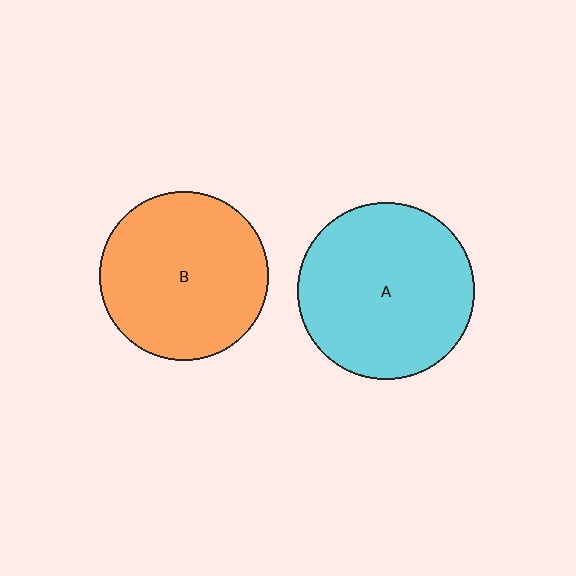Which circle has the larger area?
Circle A (cyan).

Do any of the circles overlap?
No, none of the circles overlap.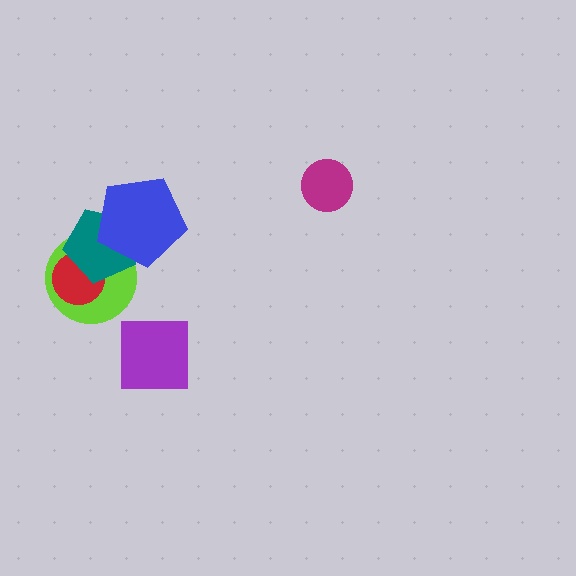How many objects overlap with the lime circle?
3 objects overlap with the lime circle.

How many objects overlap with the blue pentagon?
2 objects overlap with the blue pentagon.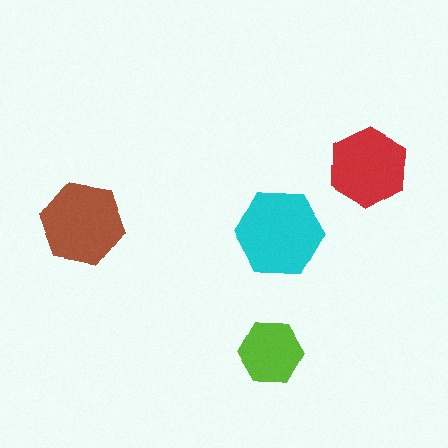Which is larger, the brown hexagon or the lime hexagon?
The brown one.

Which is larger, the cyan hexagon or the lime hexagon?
The cyan one.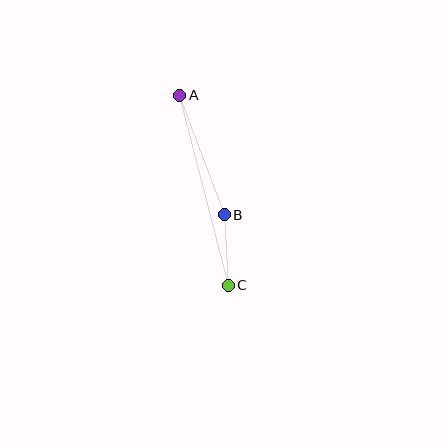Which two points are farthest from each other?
Points A and C are farthest from each other.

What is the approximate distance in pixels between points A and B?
The distance between A and B is approximately 128 pixels.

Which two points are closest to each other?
Points B and C are closest to each other.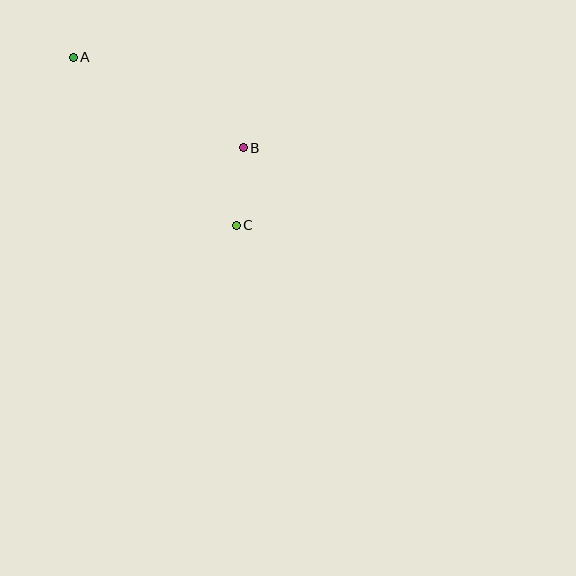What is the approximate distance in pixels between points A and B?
The distance between A and B is approximately 193 pixels.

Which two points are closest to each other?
Points B and C are closest to each other.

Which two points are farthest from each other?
Points A and C are farthest from each other.